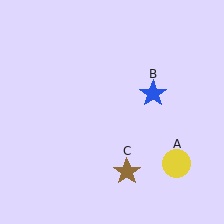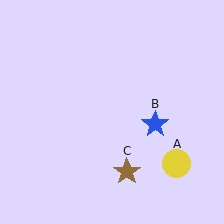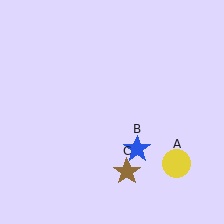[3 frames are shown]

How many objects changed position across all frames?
1 object changed position: blue star (object B).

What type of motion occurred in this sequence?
The blue star (object B) rotated clockwise around the center of the scene.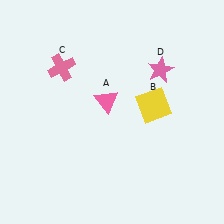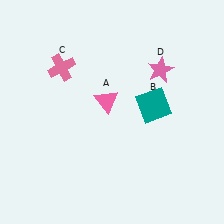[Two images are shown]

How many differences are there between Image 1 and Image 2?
There is 1 difference between the two images.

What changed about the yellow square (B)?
In Image 1, B is yellow. In Image 2, it changed to teal.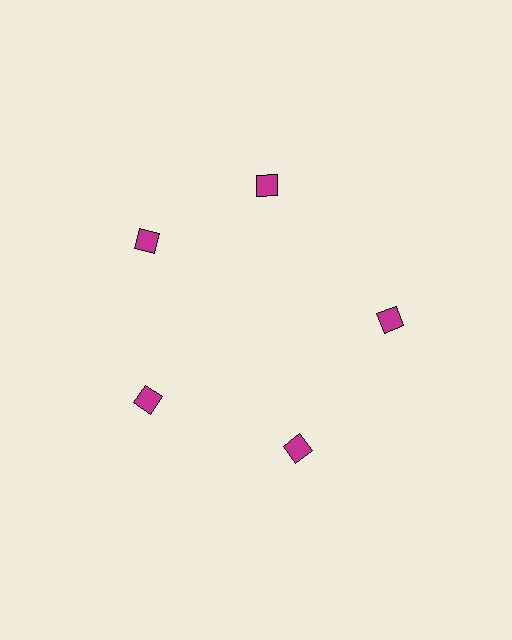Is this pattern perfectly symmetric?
No. The 5 magenta squares are arranged in a ring, but one element near the 1 o'clock position is rotated out of alignment along the ring, breaking the 5-fold rotational symmetry.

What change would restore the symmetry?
The symmetry would be restored by rotating it back into even spacing with its neighbors so that all 5 squares sit at equal angles and equal distance from the center.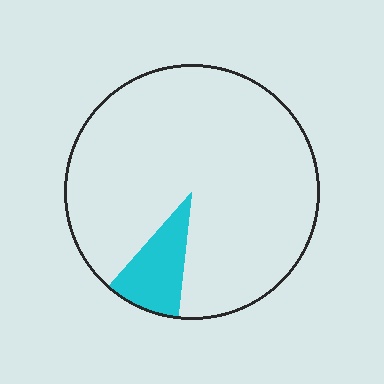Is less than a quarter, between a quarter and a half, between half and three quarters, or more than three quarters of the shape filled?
Less than a quarter.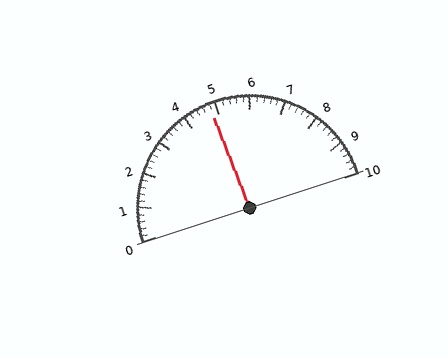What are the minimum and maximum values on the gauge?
The gauge ranges from 0 to 10.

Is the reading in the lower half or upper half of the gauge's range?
The reading is in the lower half of the range (0 to 10).